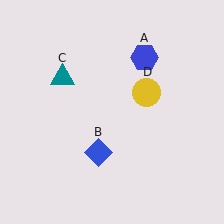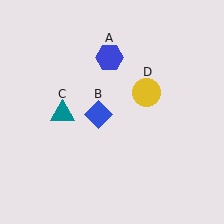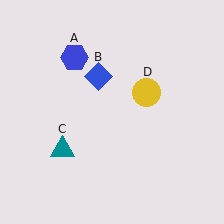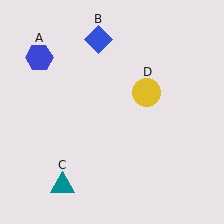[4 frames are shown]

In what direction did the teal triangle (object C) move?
The teal triangle (object C) moved down.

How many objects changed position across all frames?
3 objects changed position: blue hexagon (object A), blue diamond (object B), teal triangle (object C).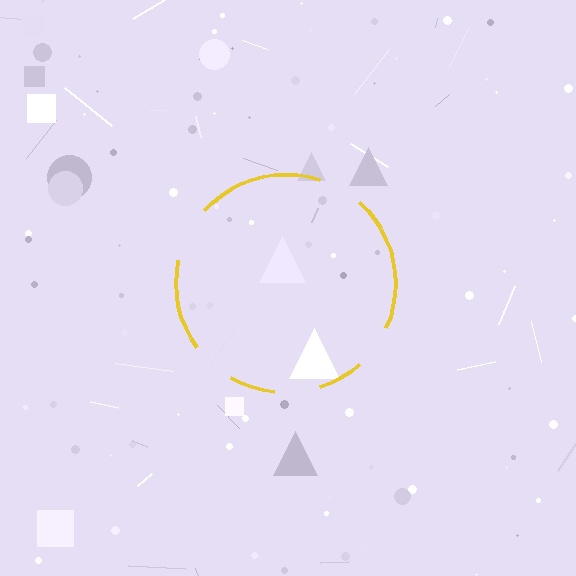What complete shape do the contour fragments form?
The contour fragments form a circle.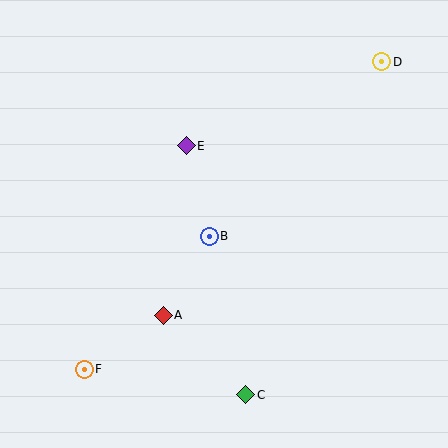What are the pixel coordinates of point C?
Point C is at (246, 395).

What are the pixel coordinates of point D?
Point D is at (382, 62).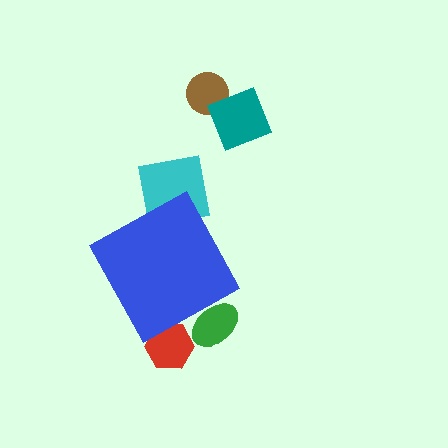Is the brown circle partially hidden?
No, the brown circle is fully visible.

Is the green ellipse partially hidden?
Yes, the green ellipse is partially hidden behind the blue diamond.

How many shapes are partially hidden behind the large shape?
3 shapes are partially hidden.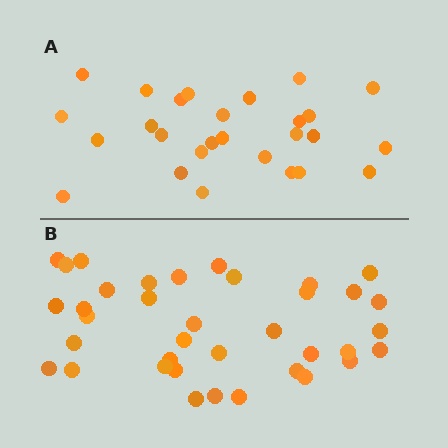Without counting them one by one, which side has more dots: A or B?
Region B (the bottom region) has more dots.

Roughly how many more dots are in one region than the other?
Region B has roughly 10 or so more dots than region A.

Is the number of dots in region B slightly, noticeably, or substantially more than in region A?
Region B has noticeably more, but not dramatically so. The ratio is roughly 1.4 to 1.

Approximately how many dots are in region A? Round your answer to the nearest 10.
About 30 dots. (The exact count is 27, which rounds to 30.)